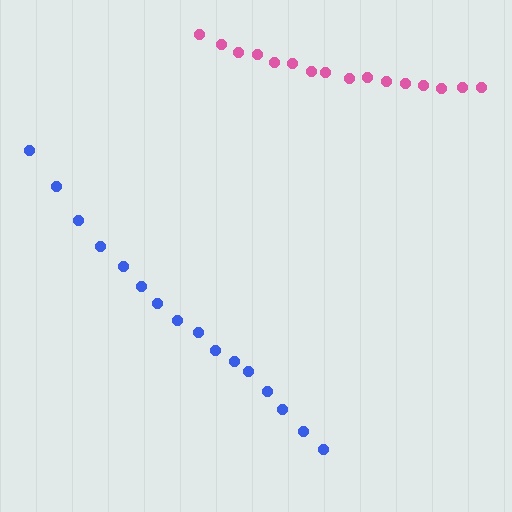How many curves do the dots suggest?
There are 2 distinct paths.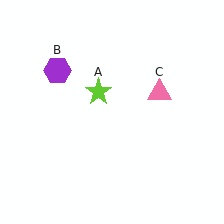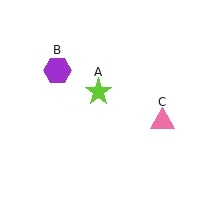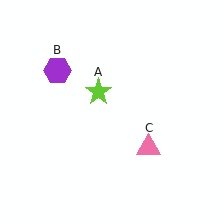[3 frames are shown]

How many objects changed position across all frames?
1 object changed position: pink triangle (object C).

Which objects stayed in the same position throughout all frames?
Lime star (object A) and purple hexagon (object B) remained stationary.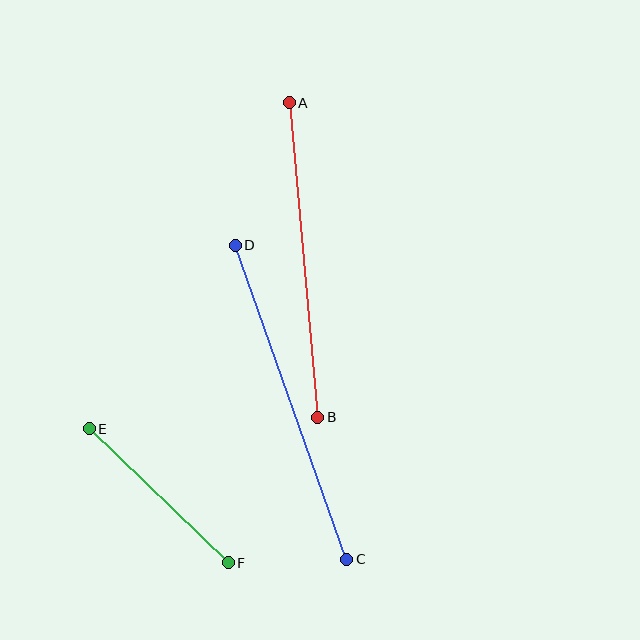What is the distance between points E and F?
The distance is approximately 193 pixels.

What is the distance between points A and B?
The distance is approximately 316 pixels.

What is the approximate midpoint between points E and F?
The midpoint is at approximately (159, 496) pixels.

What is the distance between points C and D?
The distance is approximately 333 pixels.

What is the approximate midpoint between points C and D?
The midpoint is at approximately (291, 402) pixels.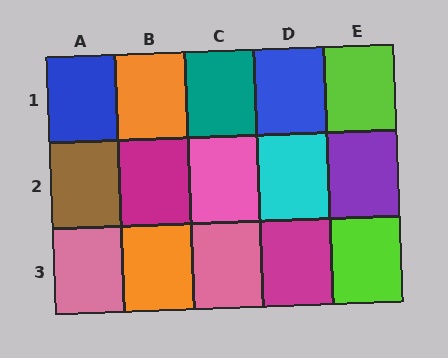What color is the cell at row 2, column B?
Magenta.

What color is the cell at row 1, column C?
Teal.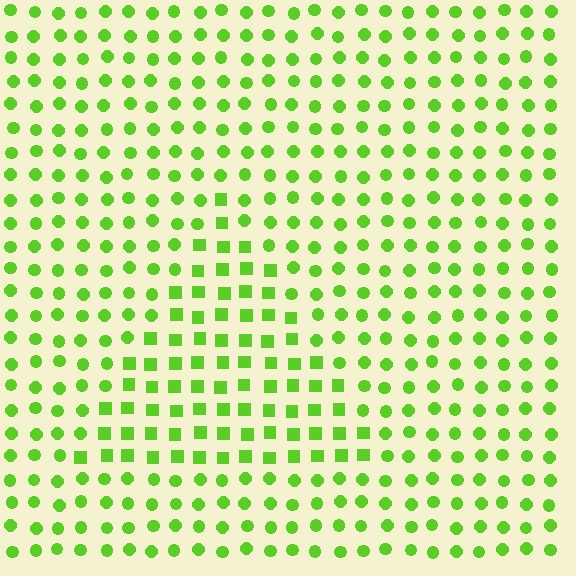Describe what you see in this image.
The image is filled with small lime elements arranged in a uniform grid. A triangle-shaped region contains squares, while the surrounding area contains circles. The boundary is defined purely by the change in element shape.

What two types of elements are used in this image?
The image uses squares inside the triangle region and circles outside it.